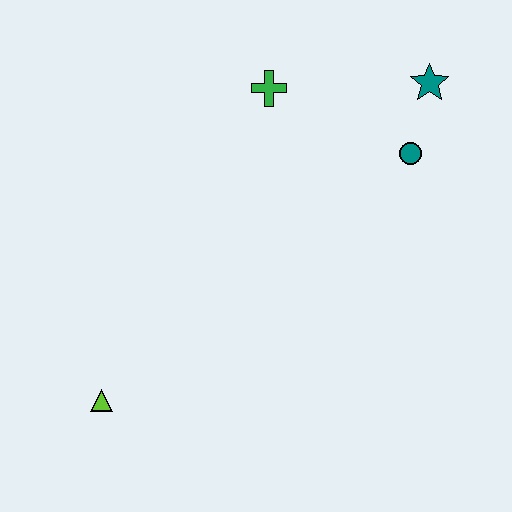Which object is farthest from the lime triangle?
The teal star is farthest from the lime triangle.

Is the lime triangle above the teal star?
No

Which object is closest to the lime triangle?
The green cross is closest to the lime triangle.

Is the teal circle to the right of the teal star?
No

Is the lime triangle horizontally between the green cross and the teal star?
No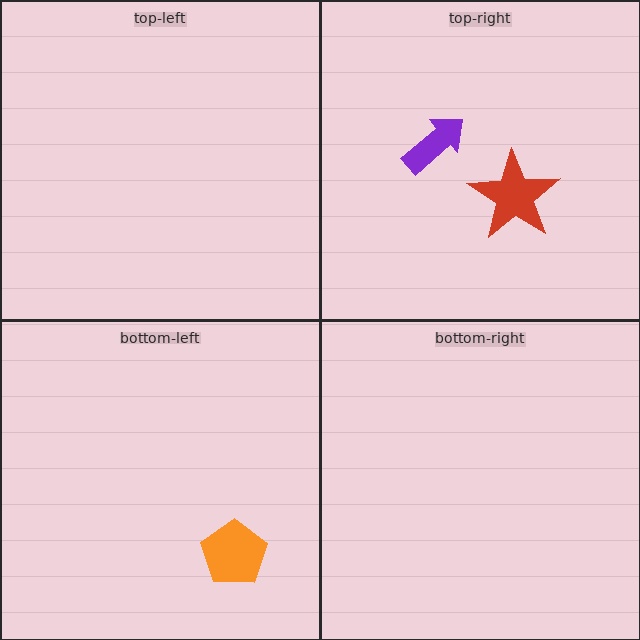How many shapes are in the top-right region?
2.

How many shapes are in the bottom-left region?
1.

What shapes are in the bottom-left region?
The orange pentagon.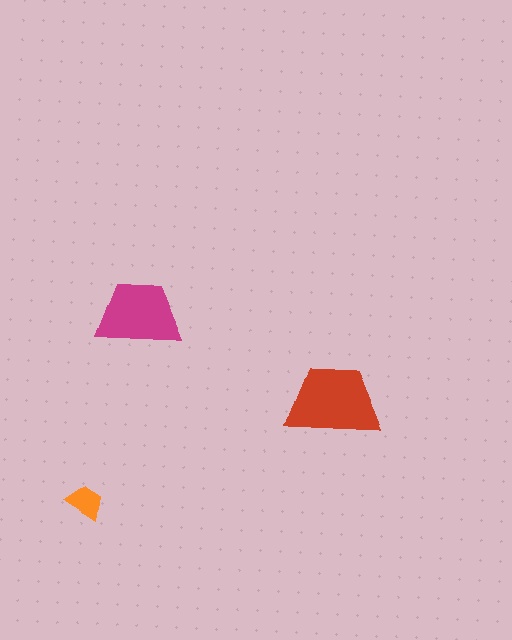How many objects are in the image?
There are 3 objects in the image.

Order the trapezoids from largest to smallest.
the red one, the magenta one, the orange one.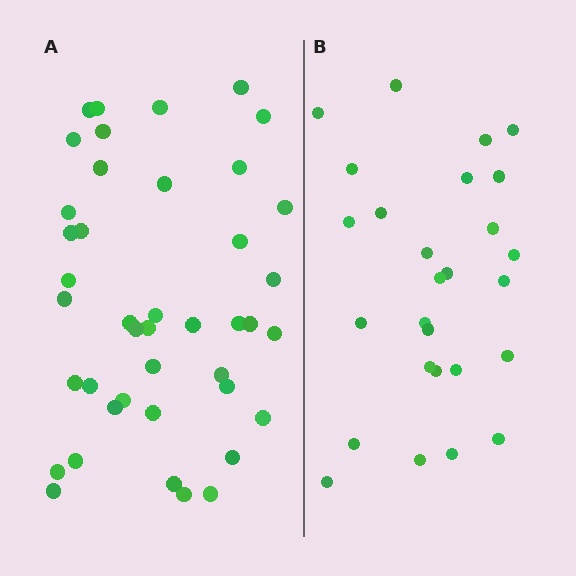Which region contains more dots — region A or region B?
Region A (the left region) has more dots.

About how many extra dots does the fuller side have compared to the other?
Region A has approximately 15 more dots than region B.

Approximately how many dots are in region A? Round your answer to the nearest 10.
About 40 dots. (The exact count is 42, which rounds to 40.)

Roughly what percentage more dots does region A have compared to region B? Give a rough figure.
About 55% more.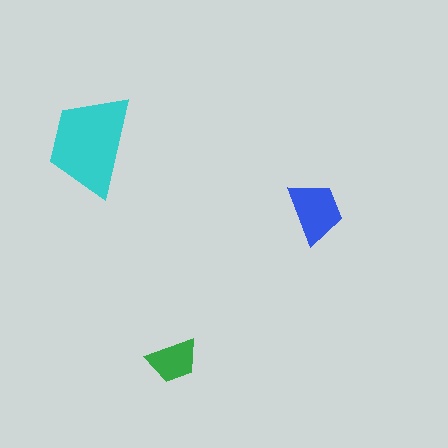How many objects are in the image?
There are 3 objects in the image.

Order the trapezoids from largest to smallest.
the cyan one, the blue one, the green one.